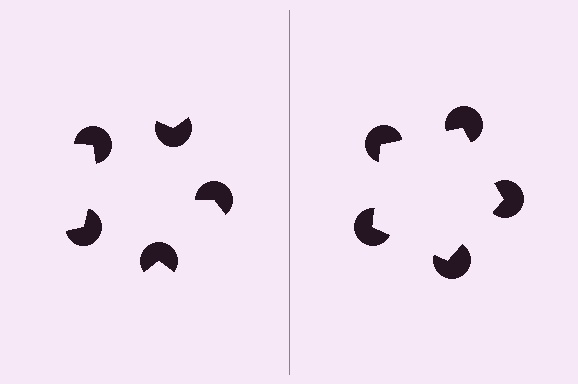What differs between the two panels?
The pac-man discs are positioned identically on both sides; only the wedge orientations differ. On the right they align to a pentagon; on the left they are misaligned.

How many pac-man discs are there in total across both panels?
10 — 5 on each side.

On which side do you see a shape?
An illusory pentagon appears on the right side. On the left side the wedge cuts are rotated, so no coherent shape forms.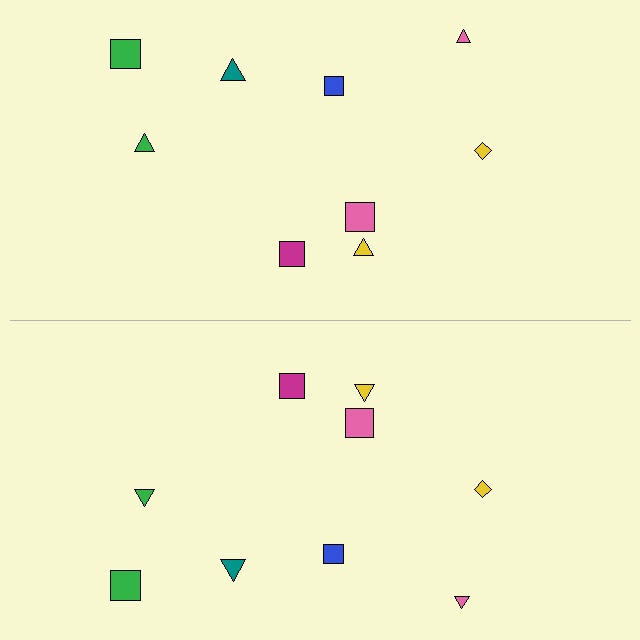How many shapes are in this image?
There are 18 shapes in this image.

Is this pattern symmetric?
Yes, this pattern has bilateral (reflection) symmetry.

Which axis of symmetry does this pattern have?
The pattern has a horizontal axis of symmetry running through the center of the image.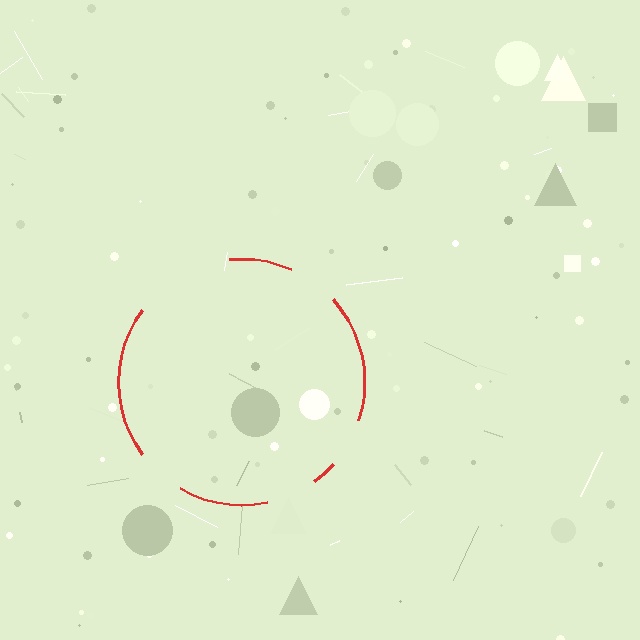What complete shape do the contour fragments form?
The contour fragments form a circle.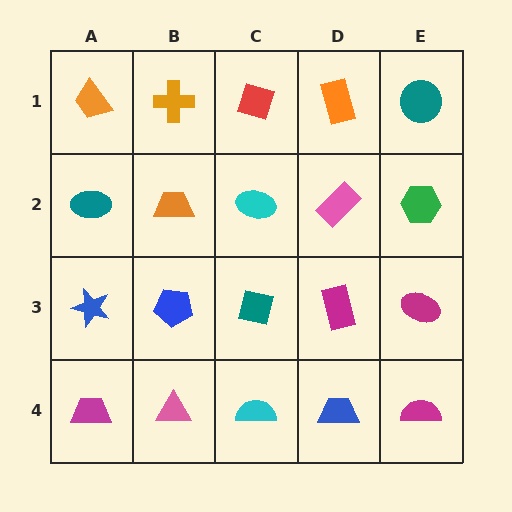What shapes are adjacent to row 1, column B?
An orange trapezoid (row 2, column B), an orange trapezoid (row 1, column A), a red diamond (row 1, column C).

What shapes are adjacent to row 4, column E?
A magenta ellipse (row 3, column E), a blue trapezoid (row 4, column D).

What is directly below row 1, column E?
A green hexagon.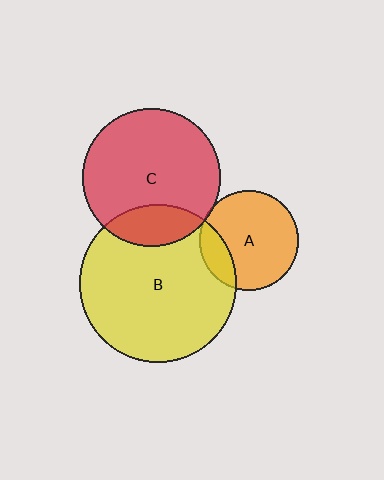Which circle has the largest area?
Circle B (yellow).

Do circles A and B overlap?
Yes.